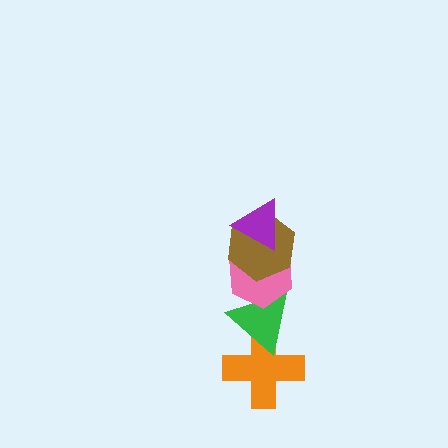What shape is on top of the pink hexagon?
The brown hexagon is on top of the pink hexagon.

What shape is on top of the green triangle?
The pink hexagon is on top of the green triangle.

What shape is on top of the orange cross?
The green triangle is on top of the orange cross.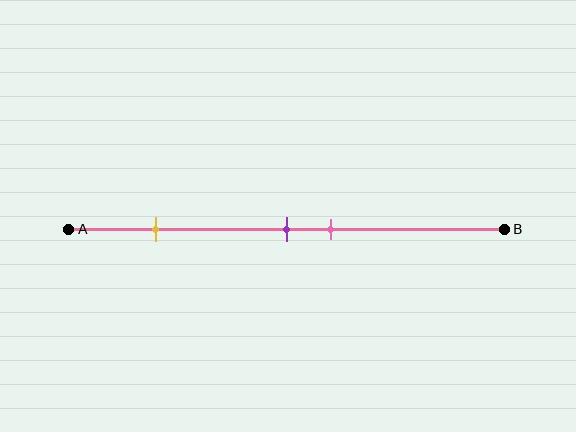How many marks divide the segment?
There are 3 marks dividing the segment.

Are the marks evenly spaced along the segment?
No, the marks are not evenly spaced.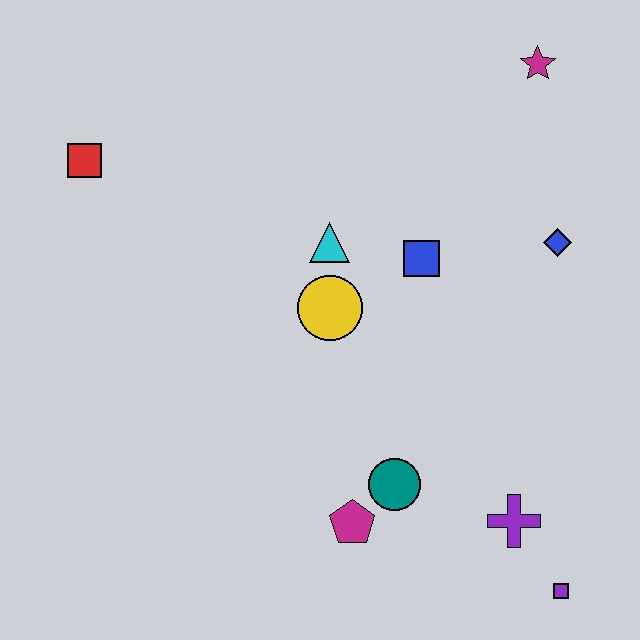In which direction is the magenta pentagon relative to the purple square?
The magenta pentagon is to the left of the purple square.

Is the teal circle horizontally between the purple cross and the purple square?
No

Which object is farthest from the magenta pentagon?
The magenta star is farthest from the magenta pentagon.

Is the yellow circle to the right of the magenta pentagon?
No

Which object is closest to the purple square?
The purple cross is closest to the purple square.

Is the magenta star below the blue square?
No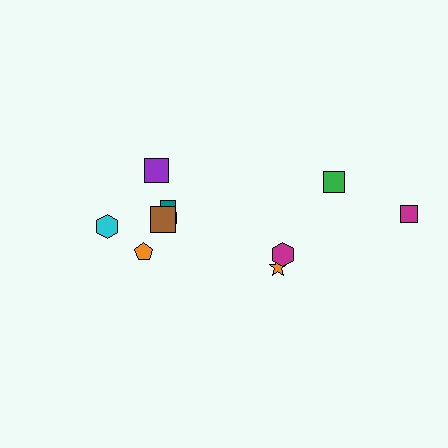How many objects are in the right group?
There are 4 objects.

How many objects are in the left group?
There are 6 objects.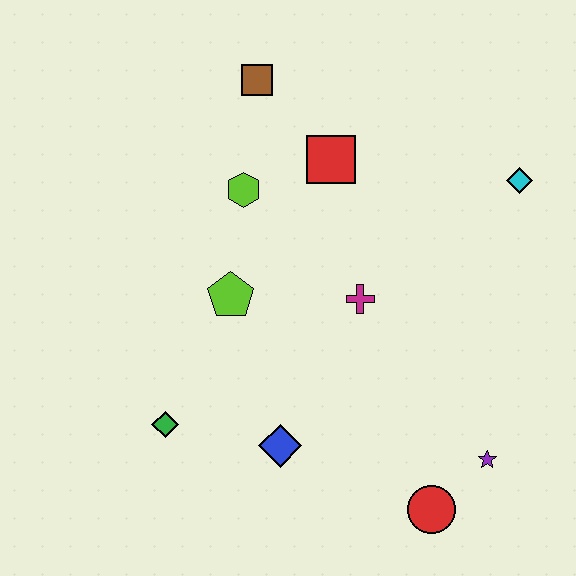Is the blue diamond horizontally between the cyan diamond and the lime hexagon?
Yes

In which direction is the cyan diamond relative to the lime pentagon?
The cyan diamond is to the right of the lime pentagon.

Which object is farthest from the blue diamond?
The brown square is farthest from the blue diamond.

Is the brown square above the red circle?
Yes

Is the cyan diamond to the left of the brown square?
No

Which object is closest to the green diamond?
The blue diamond is closest to the green diamond.